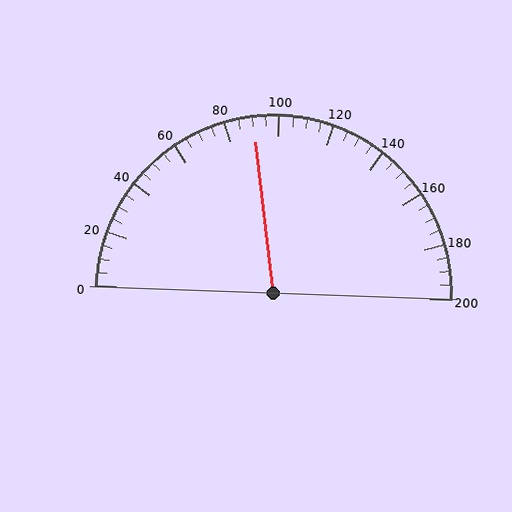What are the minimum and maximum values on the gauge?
The gauge ranges from 0 to 200.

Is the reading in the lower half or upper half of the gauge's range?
The reading is in the lower half of the range (0 to 200).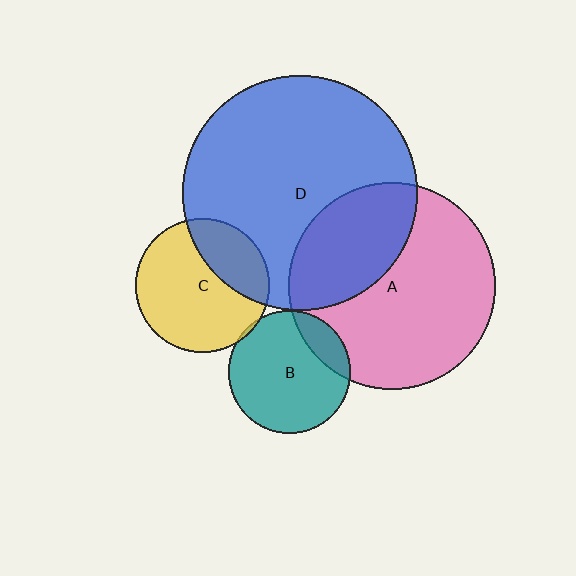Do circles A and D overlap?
Yes.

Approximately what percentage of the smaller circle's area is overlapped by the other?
Approximately 35%.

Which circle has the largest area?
Circle D (blue).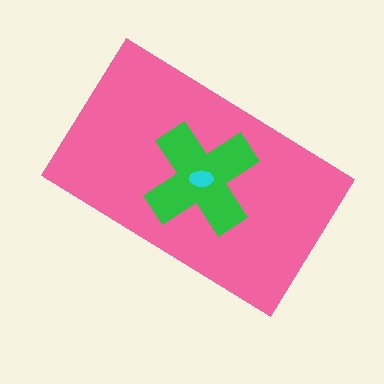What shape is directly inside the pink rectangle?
The green cross.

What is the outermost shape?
The pink rectangle.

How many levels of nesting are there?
3.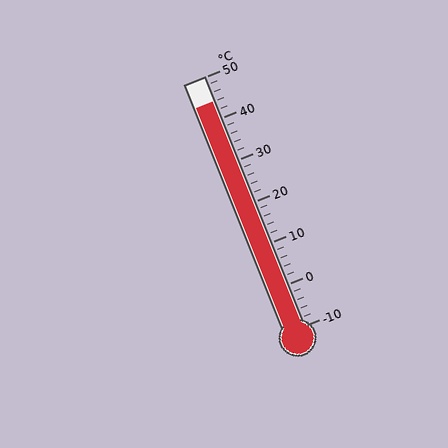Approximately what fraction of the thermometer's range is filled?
The thermometer is filled to approximately 90% of its range.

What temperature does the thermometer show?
The thermometer shows approximately 44°C.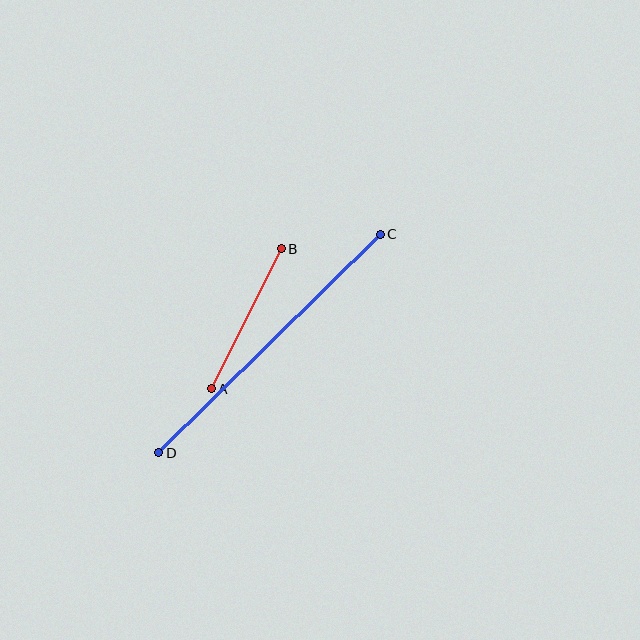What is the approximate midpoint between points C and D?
The midpoint is at approximately (269, 344) pixels.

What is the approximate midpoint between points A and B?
The midpoint is at approximately (246, 319) pixels.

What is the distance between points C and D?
The distance is approximately 311 pixels.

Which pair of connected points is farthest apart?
Points C and D are farthest apart.